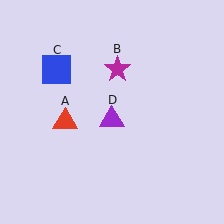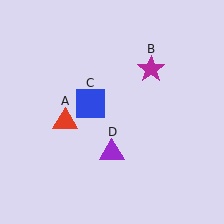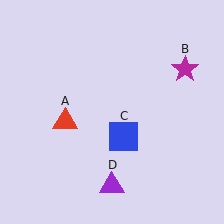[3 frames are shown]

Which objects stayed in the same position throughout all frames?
Red triangle (object A) remained stationary.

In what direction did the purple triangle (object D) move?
The purple triangle (object D) moved down.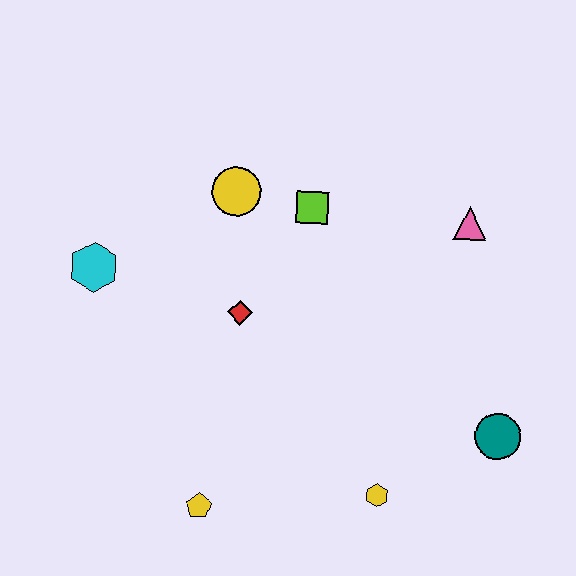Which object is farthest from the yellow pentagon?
The pink triangle is farthest from the yellow pentagon.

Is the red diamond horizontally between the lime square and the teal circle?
No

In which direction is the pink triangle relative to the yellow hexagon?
The pink triangle is above the yellow hexagon.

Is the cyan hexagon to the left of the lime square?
Yes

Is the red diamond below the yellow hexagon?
No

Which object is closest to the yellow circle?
The lime square is closest to the yellow circle.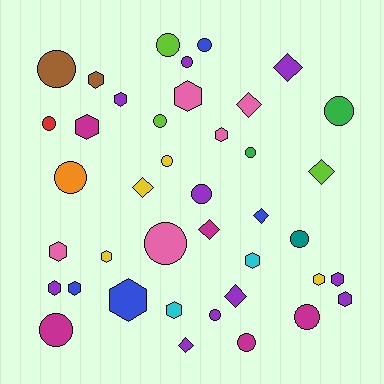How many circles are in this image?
There are 17 circles.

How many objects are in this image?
There are 40 objects.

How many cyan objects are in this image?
There are 2 cyan objects.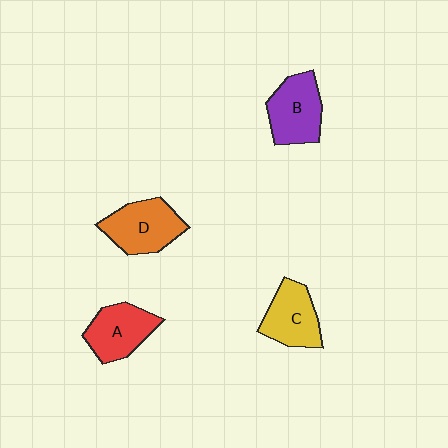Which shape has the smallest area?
Shape C (yellow).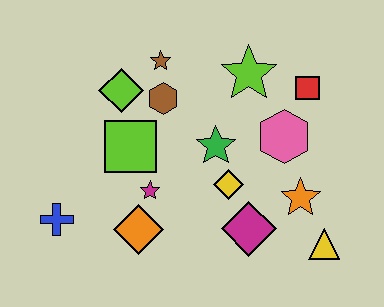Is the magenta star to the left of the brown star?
Yes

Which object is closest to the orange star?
The yellow triangle is closest to the orange star.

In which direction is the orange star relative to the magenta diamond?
The orange star is to the right of the magenta diamond.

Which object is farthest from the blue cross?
The red square is farthest from the blue cross.